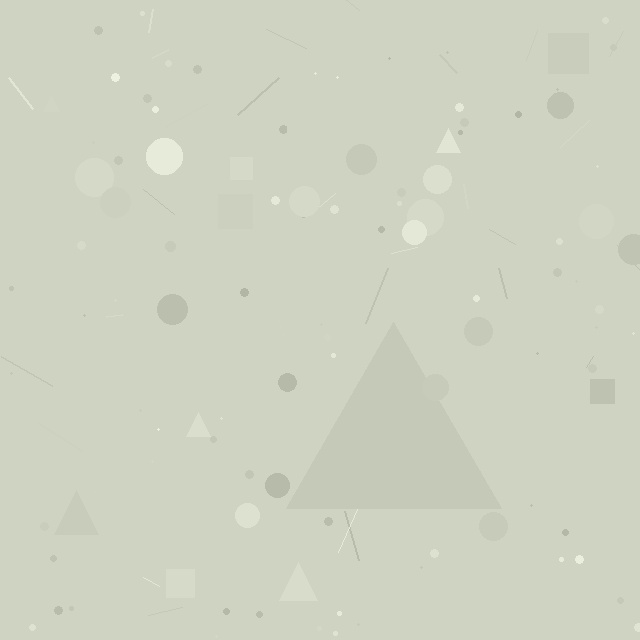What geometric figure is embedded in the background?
A triangle is embedded in the background.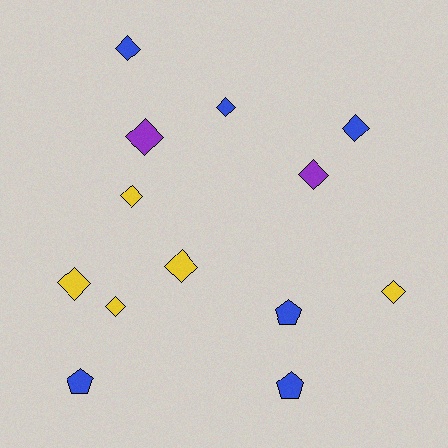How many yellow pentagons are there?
There are no yellow pentagons.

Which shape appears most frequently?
Diamond, with 10 objects.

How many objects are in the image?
There are 13 objects.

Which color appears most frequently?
Blue, with 6 objects.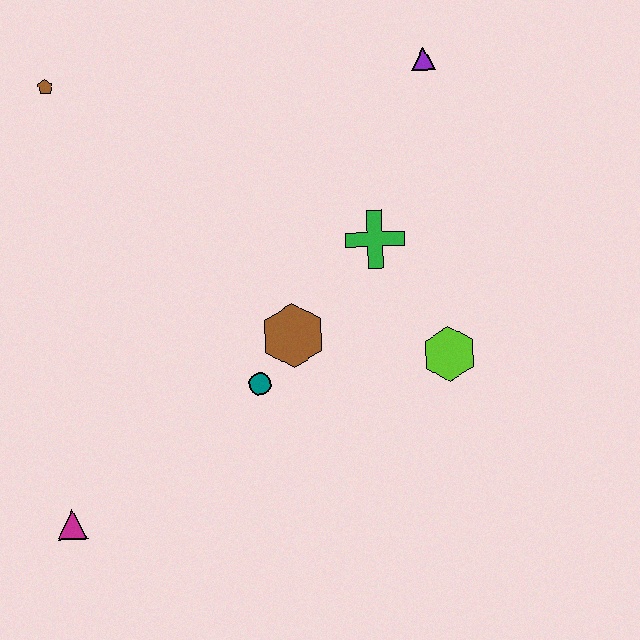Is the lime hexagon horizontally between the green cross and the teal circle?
No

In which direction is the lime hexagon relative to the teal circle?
The lime hexagon is to the right of the teal circle.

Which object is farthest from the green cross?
The magenta triangle is farthest from the green cross.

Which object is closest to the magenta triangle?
The teal circle is closest to the magenta triangle.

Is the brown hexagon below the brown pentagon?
Yes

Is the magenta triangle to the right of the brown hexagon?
No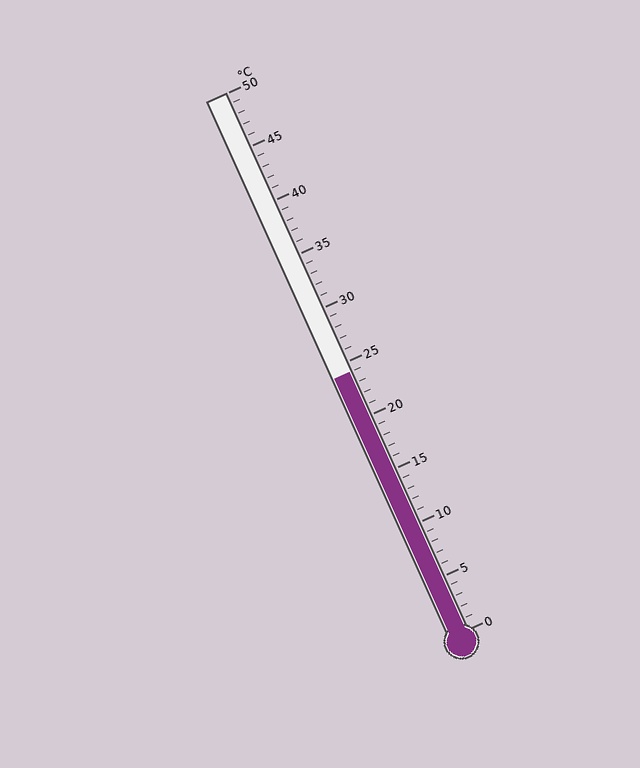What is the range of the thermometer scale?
The thermometer scale ranges from 0°C to 50°C.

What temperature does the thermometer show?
The thermometer shows approximately 24°C.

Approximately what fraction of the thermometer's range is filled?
The thermometer is filled to approximately 50% of its range.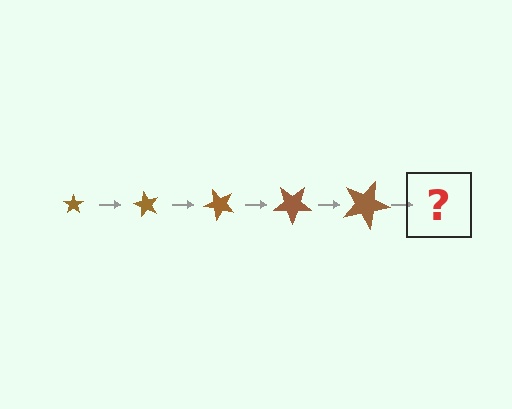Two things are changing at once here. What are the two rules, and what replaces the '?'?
The two rules are that the star grows larger each step and it rotates 60 degrees each step. The '?' should be a star, larger than the previous one and rotated 300 degrees from the start.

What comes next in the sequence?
The next element should be a star, larger than the previous one and rotated 300 degrees from the start.